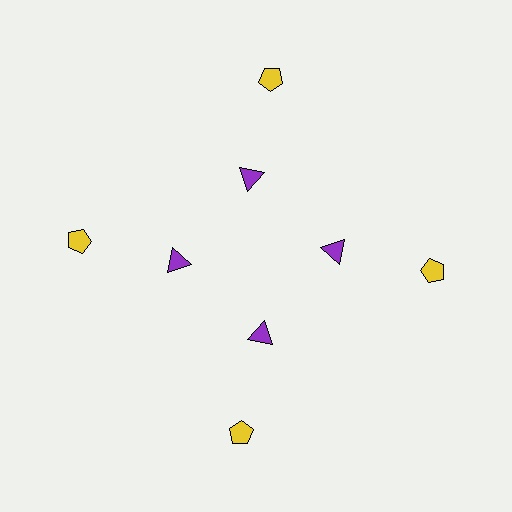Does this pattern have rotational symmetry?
Yes, this pattern has 4-fold rotational symmetry. It looks the same after rotating 90 degrees around the center.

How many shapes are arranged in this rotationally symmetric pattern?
There are 8 shapes, arranged in 4 groups of 2.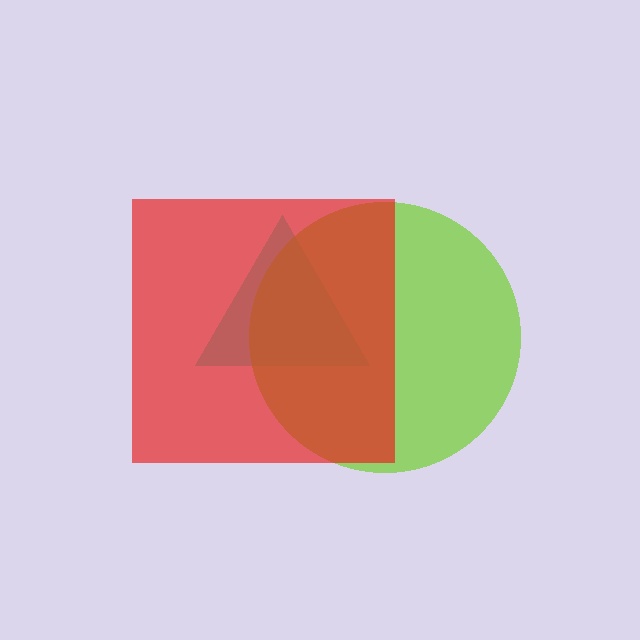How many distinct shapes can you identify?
There are 3 distinct shapes: a cyan triangle, a lime circle, a red square.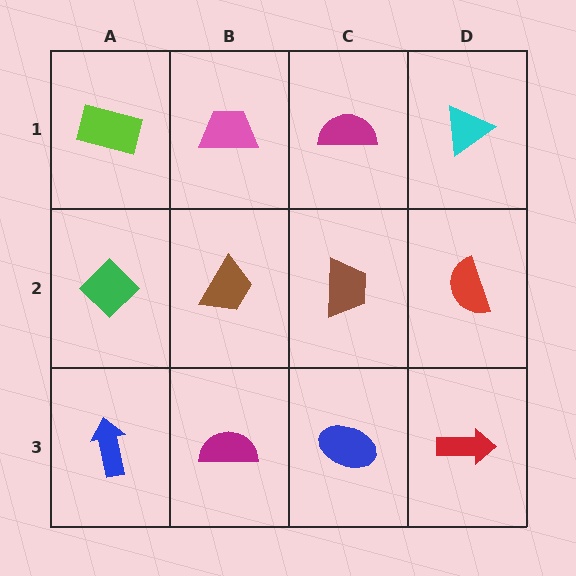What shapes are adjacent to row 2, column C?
A magenta semicircle (row 1, column C), a blue ellipse (row 3, column C), a brown trapezoid (row 2, column B), a red semicircle (row 2, column D).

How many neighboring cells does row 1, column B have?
3.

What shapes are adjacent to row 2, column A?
A lime rectangle (row 1, column A), a blue arrow (row 3, column A), a brown trapezoid (row 2, column B).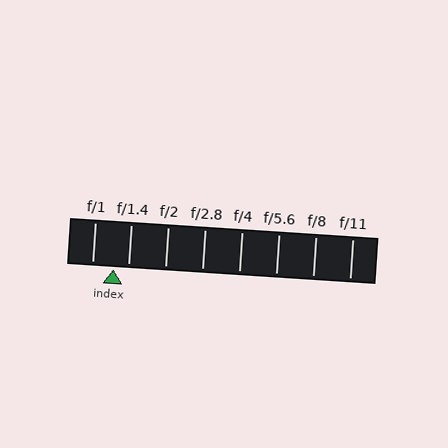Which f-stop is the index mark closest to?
The index mark is closest to f/1.4.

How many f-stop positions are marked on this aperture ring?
There are 8 f-stop positions marked.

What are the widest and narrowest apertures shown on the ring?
The widest aperture shown is f/1 and the narrowest is f/11.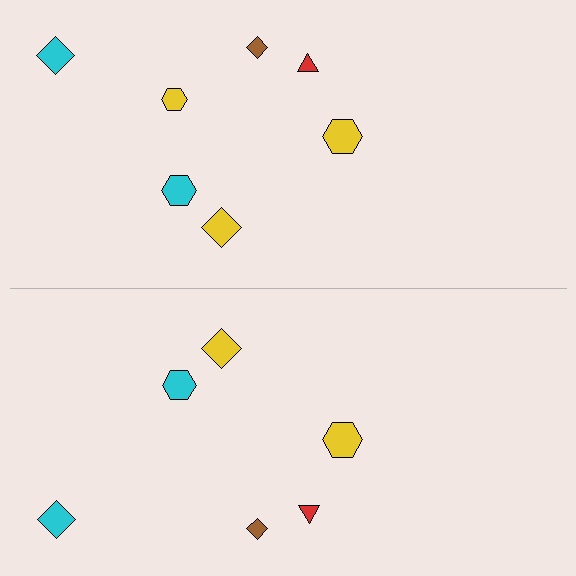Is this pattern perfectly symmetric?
No, the pattern is not perfectly symmetric. A yellow hexagon is missing from the bottom side.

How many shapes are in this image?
There are 13 shapes in this image.